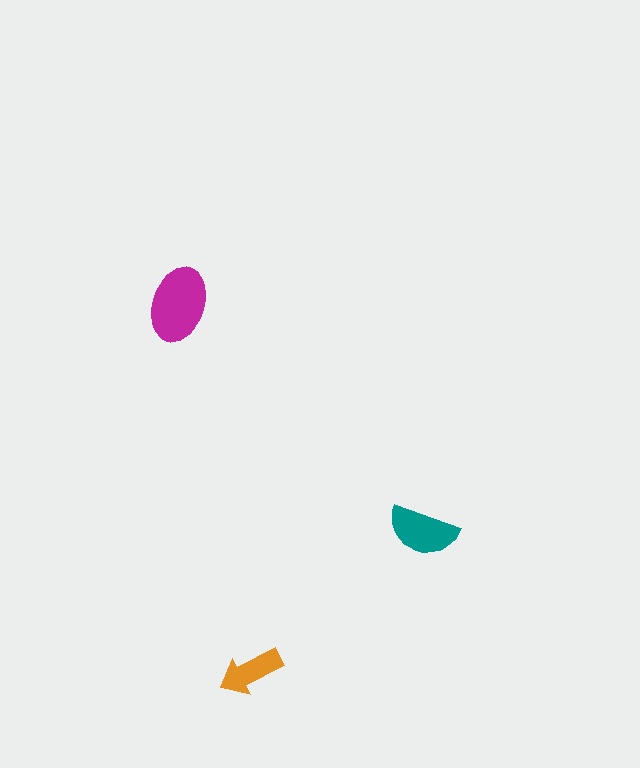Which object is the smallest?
The orange arrow.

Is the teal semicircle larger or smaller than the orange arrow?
Larger.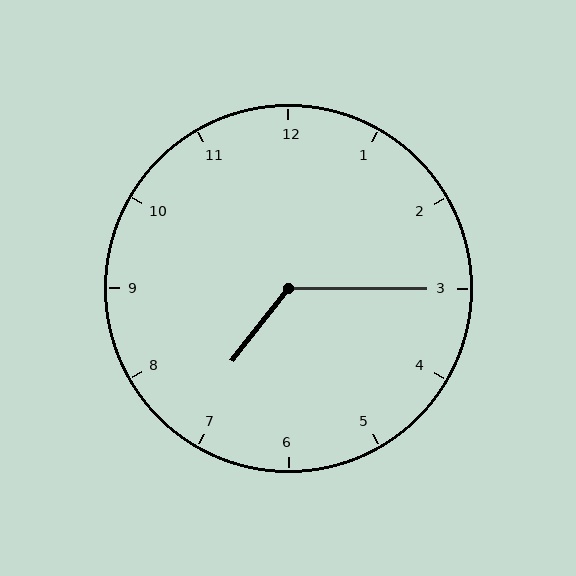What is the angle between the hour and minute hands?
Approximately 128 degrees.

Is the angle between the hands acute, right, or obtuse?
It is obtuse.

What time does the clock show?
7:15.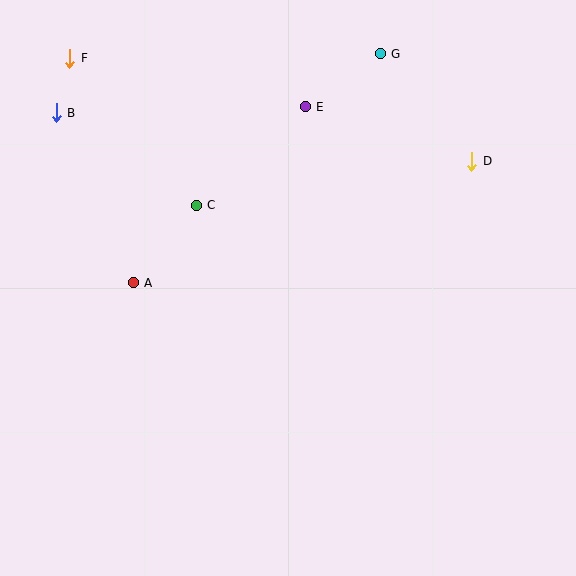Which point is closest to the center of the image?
Point C at (196, 205) is closest to the center.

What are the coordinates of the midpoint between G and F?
The midpoint between G and F is at (225, 56).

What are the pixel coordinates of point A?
Point A is at (133, 283).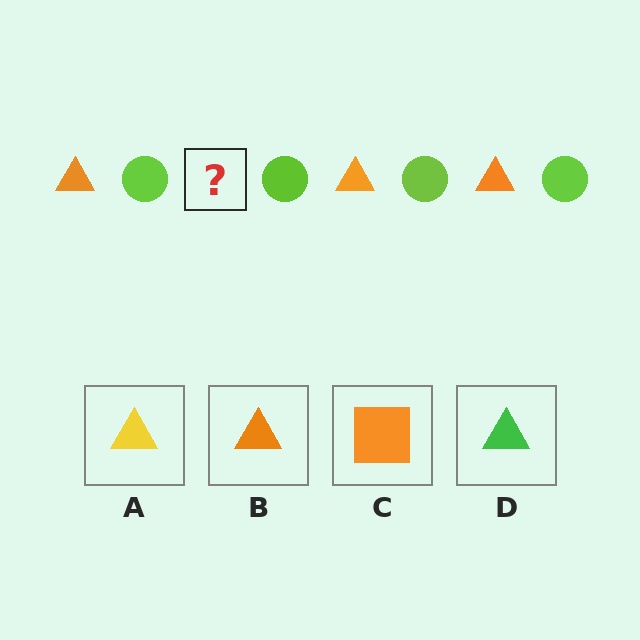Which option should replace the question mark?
Option B.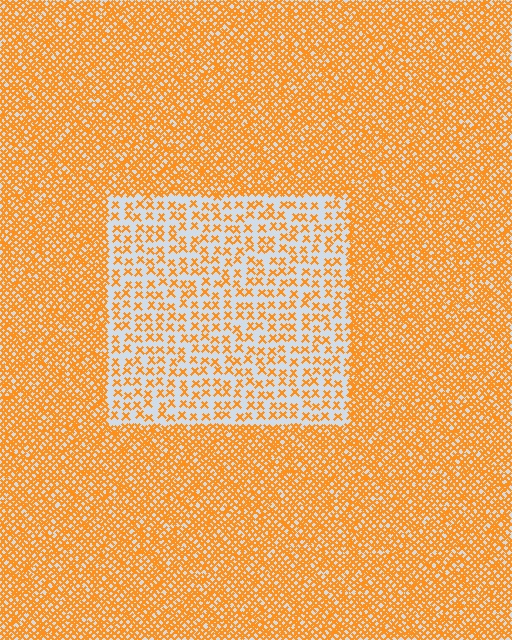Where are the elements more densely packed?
The elements are more densely packed outside the rectangle boundary.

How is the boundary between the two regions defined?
The boundary is defined by a change in element density (approximately 2.7x ratio). All elements are the same color, size, and shape.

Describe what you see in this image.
The image contains small orange elements arranged at two different densities. A rectangle-shaped region is visible where the elements are less densely packed than the surrounding area.